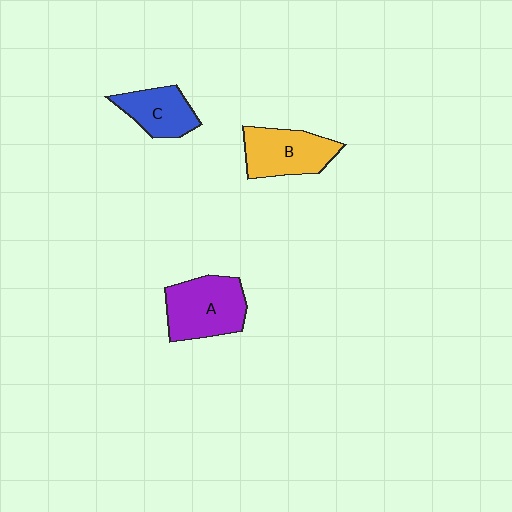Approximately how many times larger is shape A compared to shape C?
Approximately 1.5 times.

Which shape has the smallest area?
Shape C (blue).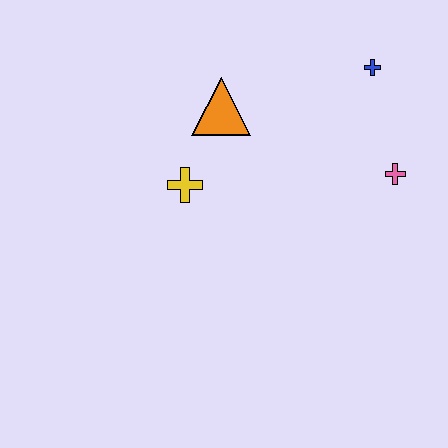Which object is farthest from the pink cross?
The yellow cross is farthest from the pink cross.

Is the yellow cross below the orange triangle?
Yes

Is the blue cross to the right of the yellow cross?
Yes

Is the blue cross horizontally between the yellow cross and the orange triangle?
No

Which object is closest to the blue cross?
The pink cross is closest to the blue cross.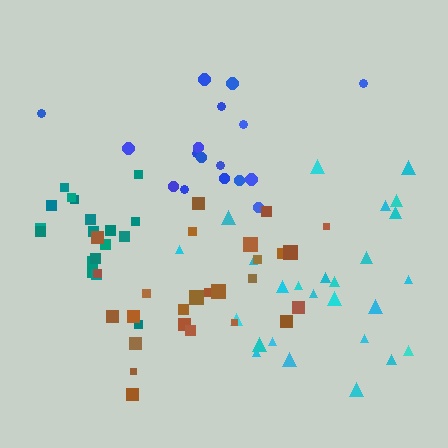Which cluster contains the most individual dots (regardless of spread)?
Cyan (26).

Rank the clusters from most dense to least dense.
teal, brown, cyan, blue.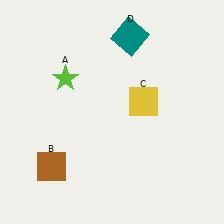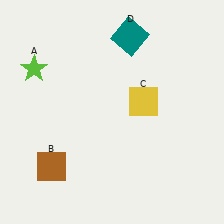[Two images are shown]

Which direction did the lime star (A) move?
The lime star (A) moved left.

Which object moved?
The lime star (A) moved left.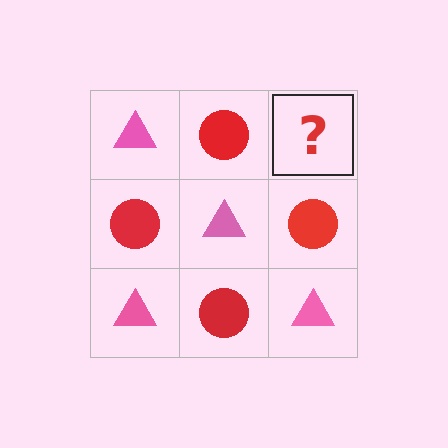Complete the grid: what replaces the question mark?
The question mark should be replaced with a pink triangle.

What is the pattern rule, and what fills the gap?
The rule is that it alternates pink triangle and red circle in a checkerboard pattern. The gap should be filled with a pink triangle.